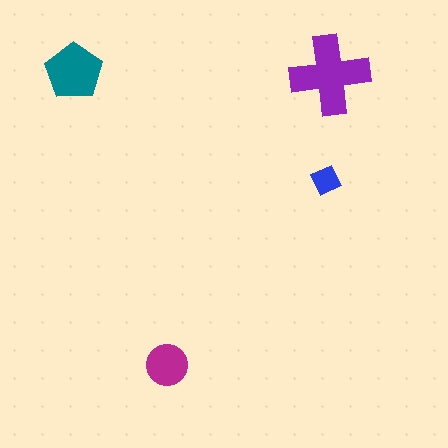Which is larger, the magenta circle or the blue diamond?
The magenta circle.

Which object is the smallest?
The blue diamond.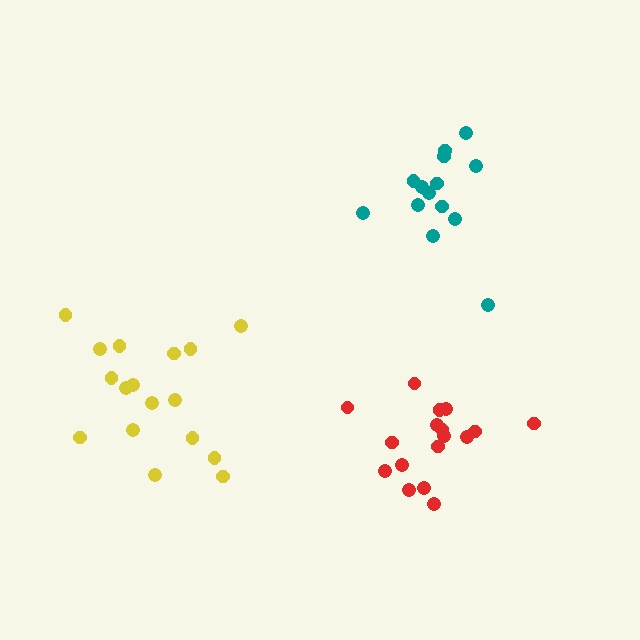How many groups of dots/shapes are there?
There are 3 groups.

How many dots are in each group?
Group 1: 14 dots, Group 2: 17 dots, Group 3: 17 dots (48 total).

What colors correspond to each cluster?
The clusters are colored: teal, yellow, red.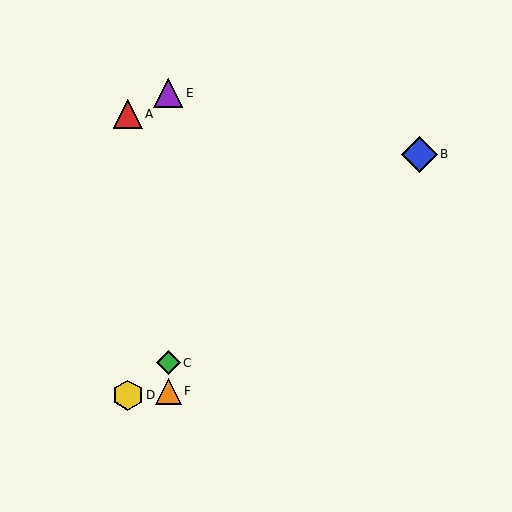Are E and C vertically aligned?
Yes, both are at x≈168.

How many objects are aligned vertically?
3 objects (C, E, F) are aligned vertically.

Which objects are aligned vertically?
Objects C, E, F are aligned vertically.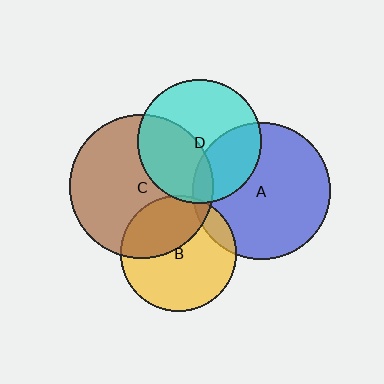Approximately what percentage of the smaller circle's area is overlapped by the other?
Approximately 40%.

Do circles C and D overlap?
Yes.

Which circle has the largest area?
Circle C (brown).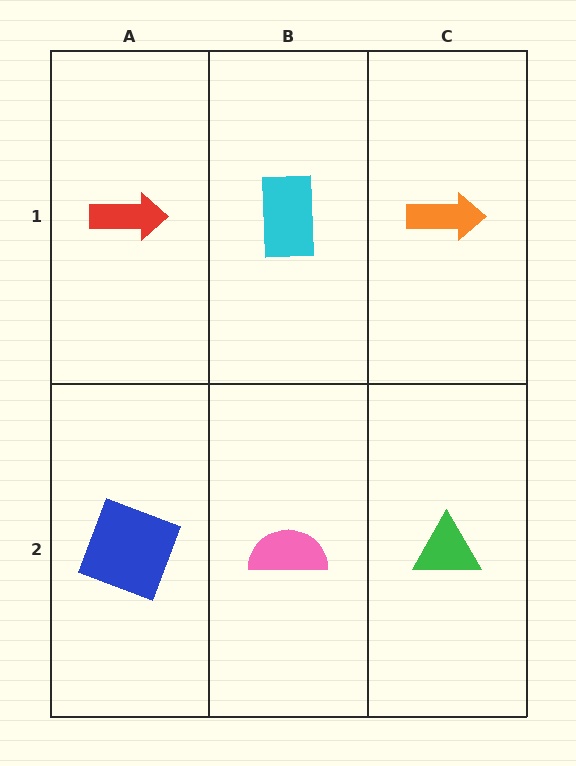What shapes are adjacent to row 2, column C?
An orange arrow (row 1, column C), a pink semicircle (row 2, column B).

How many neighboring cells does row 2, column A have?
2.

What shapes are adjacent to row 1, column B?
A pink semicircle (row 2, column B), a red arrow (row 1, column A), an orange arrow (row 1, column C).